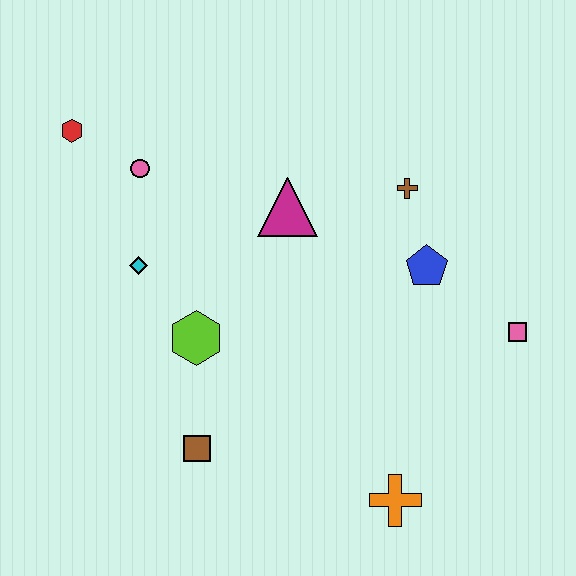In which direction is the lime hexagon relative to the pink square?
The lime hexagon is to the left of the pink square.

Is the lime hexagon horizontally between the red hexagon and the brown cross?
Yes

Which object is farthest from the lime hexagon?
The pink square is farthest from the lime hexagon.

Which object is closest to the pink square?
The blue pentagon is closest to the pink square.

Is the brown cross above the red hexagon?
No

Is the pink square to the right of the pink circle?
Yes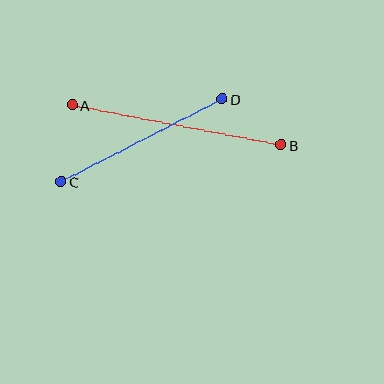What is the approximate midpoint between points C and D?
The midpoint is at approximately (142, 140) pixels.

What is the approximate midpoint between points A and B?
The midpoint is at approximately (177, 125) pixels.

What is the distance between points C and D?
The distance is approximately 181 pixels.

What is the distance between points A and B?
The distance is approximately 212 pixels.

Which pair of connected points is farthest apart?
Points A and B are farthest apart.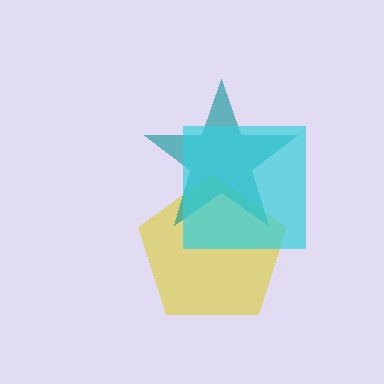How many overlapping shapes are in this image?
There are 3 overlapping shapes in the image.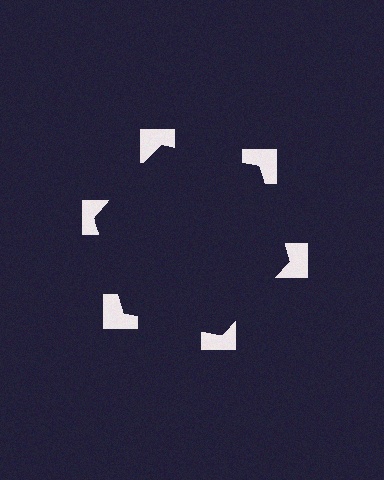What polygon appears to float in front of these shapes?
An illusory hexagon — its edges are inferred from the aligned wedge cuts in the notched squares, not physically drawn.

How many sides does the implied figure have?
6 sides.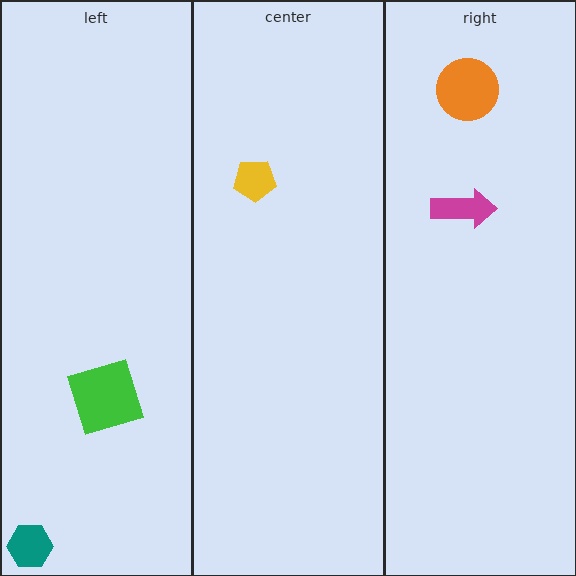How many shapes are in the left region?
2.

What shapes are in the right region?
The magenta arrow, the orange circle.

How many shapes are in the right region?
2.